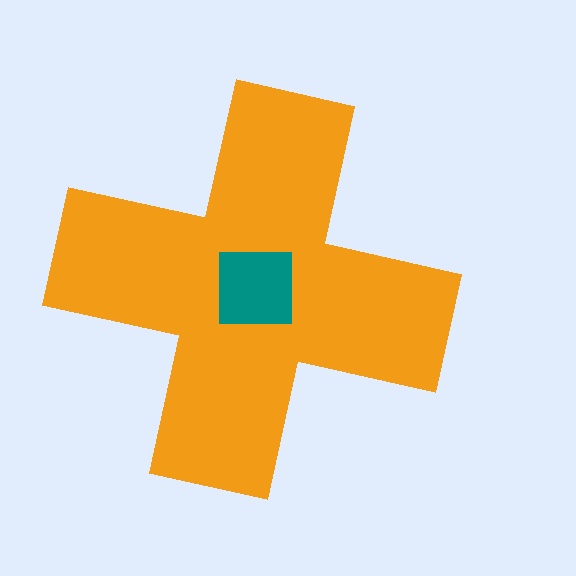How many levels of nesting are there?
2.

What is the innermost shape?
The teal square.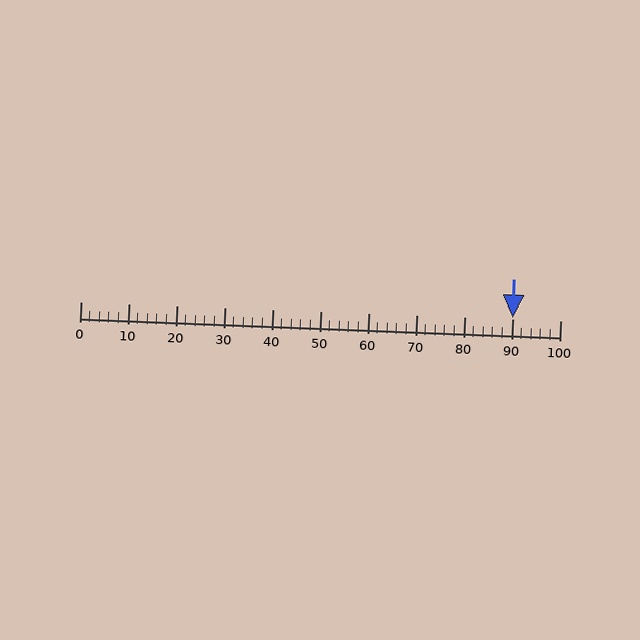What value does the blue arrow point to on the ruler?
The blue arrow points to approximately 90.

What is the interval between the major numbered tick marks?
The major tick marks are spaced 10 units apart.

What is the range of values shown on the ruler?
The ruler shows values from 0 to 100.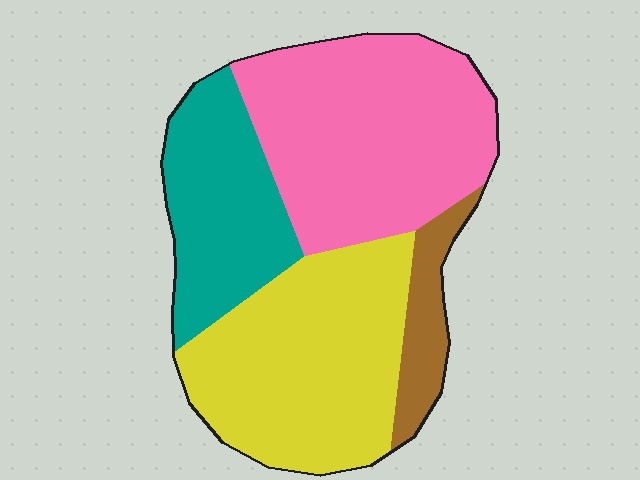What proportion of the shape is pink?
Pink covers roughly 35% of the shape.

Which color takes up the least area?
Brown, at roughly 10%.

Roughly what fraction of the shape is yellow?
Yellow covers around 35% of the shape.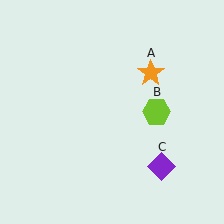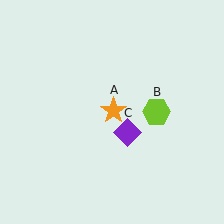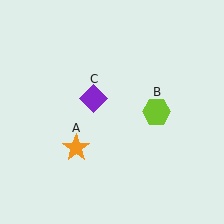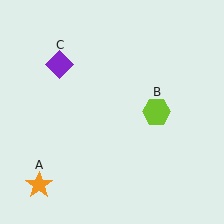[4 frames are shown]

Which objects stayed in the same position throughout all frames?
Lime hexagon (object B) remained stationary.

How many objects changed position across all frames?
2 objects changed position: orange star (object A), purple diamond (object C).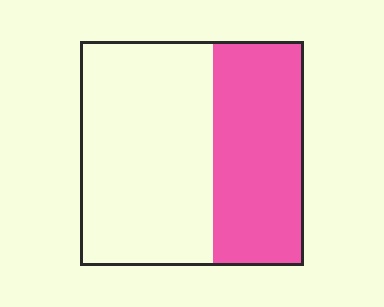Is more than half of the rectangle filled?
No.